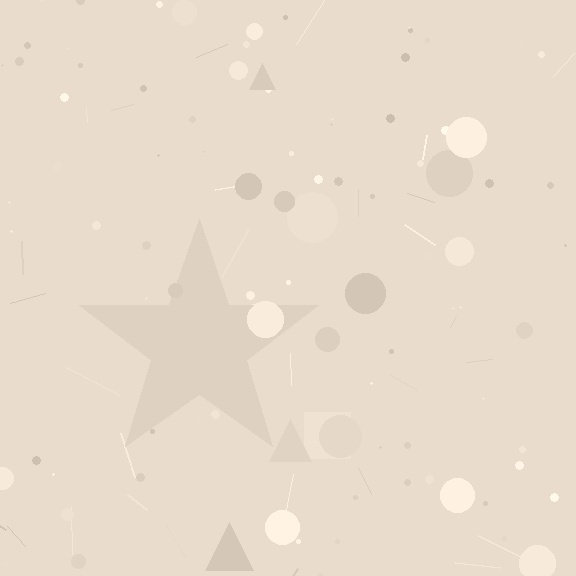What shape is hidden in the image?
A star is hidden in the image.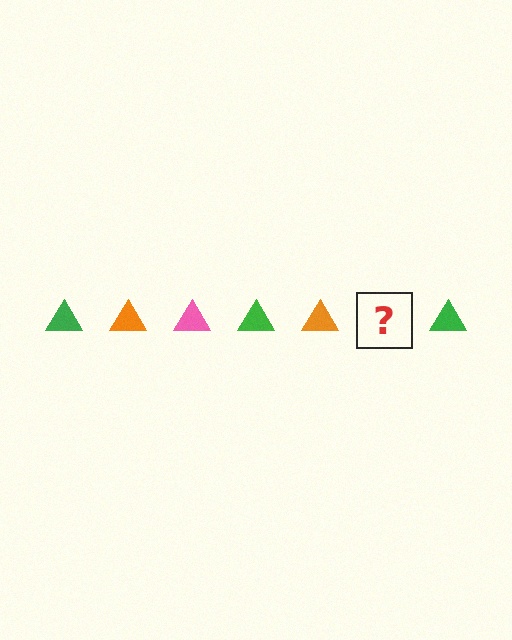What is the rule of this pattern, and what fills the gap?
The rule is that the pattern cycles through green, orange, pink triangles. The gap should be filled with a pink triangle.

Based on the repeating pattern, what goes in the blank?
The blank should be a pink triangle.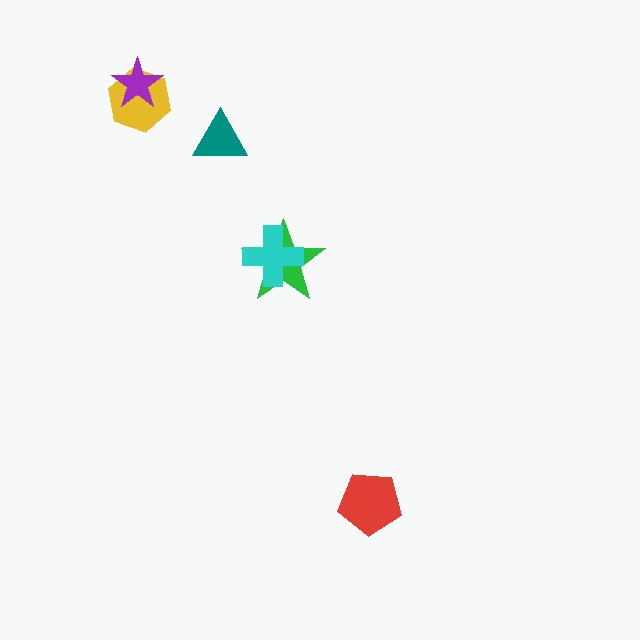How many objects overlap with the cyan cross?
1 object overlaps with the cyan cross.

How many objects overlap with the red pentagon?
0 objects overlap with the red pentagon.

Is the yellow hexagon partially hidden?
Yes, it is partially covered by another shape.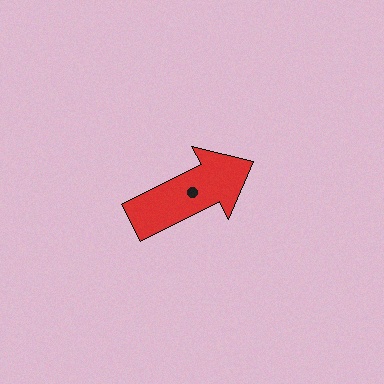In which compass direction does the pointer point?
Northeast.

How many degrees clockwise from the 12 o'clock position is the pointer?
Approximately 63 degrees.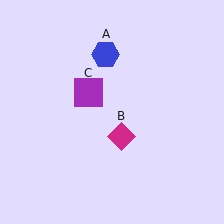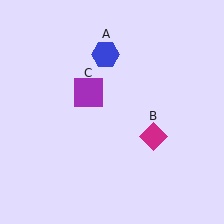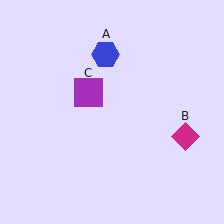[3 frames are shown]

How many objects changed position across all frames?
1 object changed position: magenta diamond (object B).